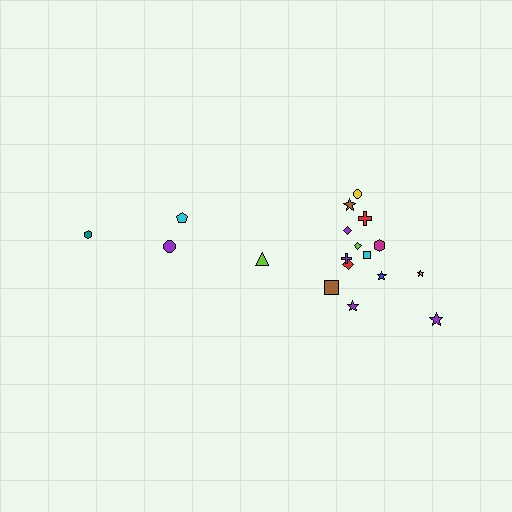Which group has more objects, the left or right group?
The right group.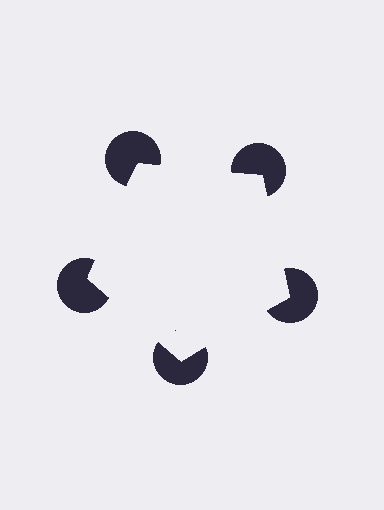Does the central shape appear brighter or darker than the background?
It typically appears slightly brighter than the background, even though no actual brightness change is drawn.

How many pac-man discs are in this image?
There are 5 — one at each vertex of the illusory pentagon.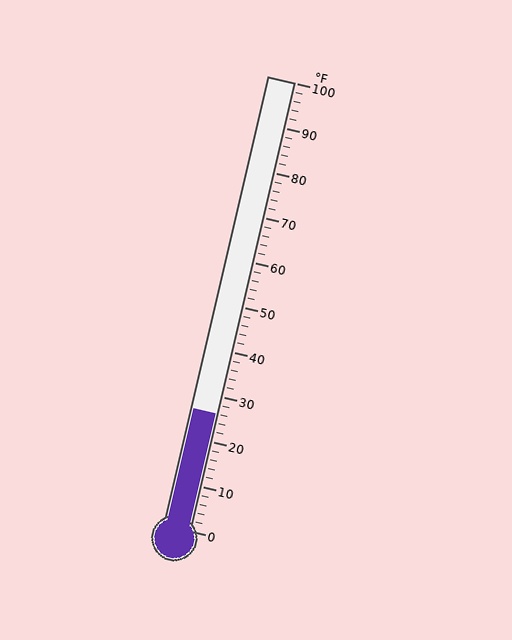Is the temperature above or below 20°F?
The temperature is above 20°F.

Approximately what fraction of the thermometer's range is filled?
The thermometer is filled to approximately 25% of its range.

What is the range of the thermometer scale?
The thermometer scale ranges from 0°F to 100°F.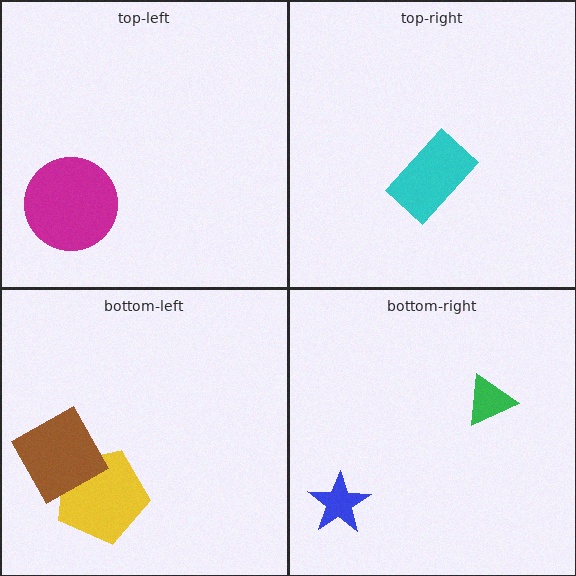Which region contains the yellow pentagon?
The bottom-left region.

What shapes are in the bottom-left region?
The yellow pentagon, the brown diamond.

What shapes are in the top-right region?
The cyan rectangle.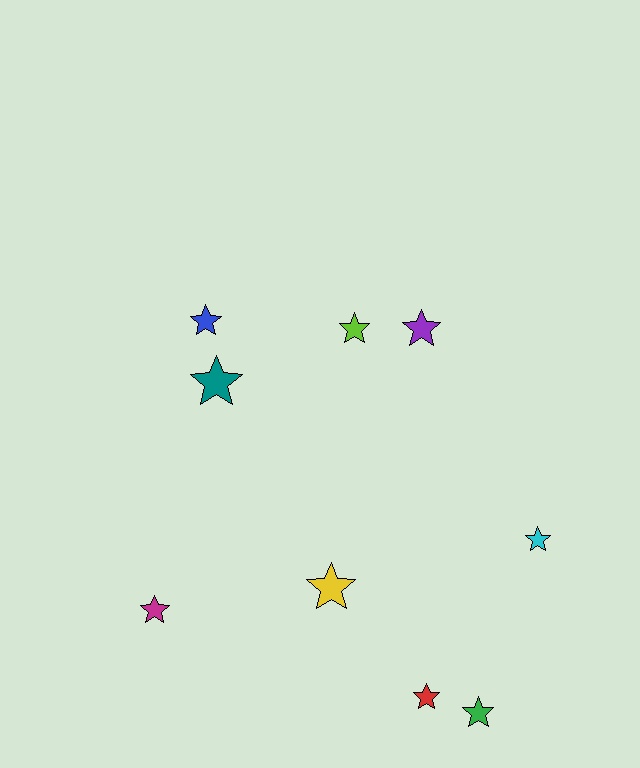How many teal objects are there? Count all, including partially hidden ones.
There is 1 teal object.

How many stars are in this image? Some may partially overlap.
There are 9 stars.